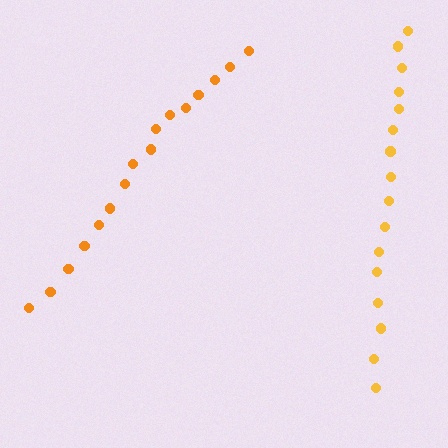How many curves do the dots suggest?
There are 2 distinct paths.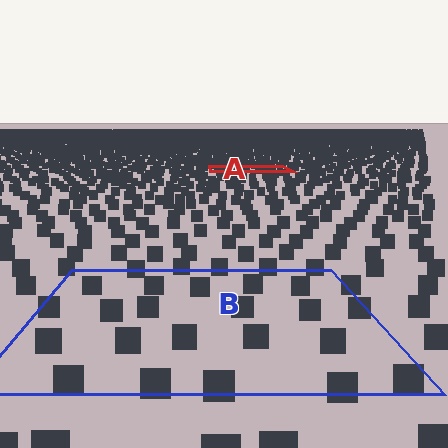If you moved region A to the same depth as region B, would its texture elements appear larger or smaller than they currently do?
They would appear larger. At a closer depth, the same texture elements are projected at a bigger on-screen size.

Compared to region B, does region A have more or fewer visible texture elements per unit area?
Region A has more texture elements per unit area — they are packed more densely because it is farther away.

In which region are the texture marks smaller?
The texture marks are smaller in region A, because it is farther away.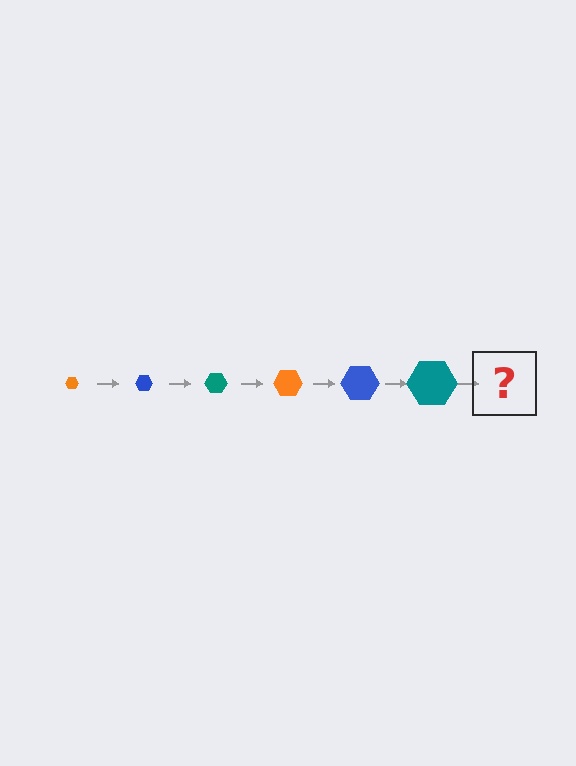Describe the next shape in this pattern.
It should be an orange hexagon, larger than the previous one.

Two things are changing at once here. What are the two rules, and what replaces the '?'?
The two rules are that the hexagon grows larger each step and the color cycles through orange, blue, and teal. The '?' should be an orange hexagon, larger than the previous one.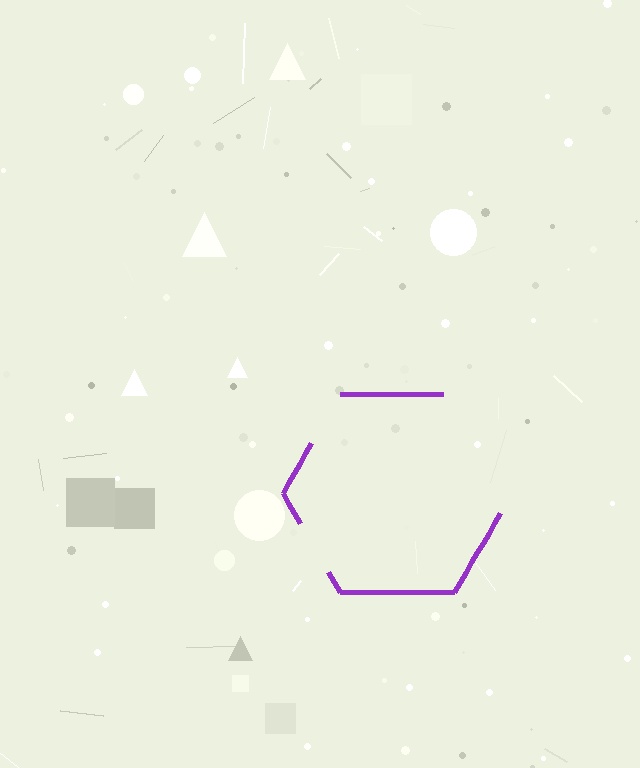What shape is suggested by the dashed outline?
The dashed outline suggests a hexagon.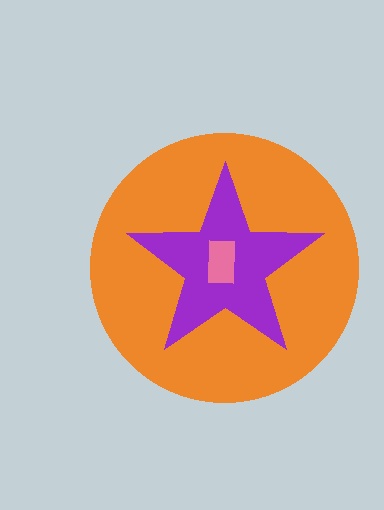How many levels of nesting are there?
3.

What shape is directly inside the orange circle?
The purple star.